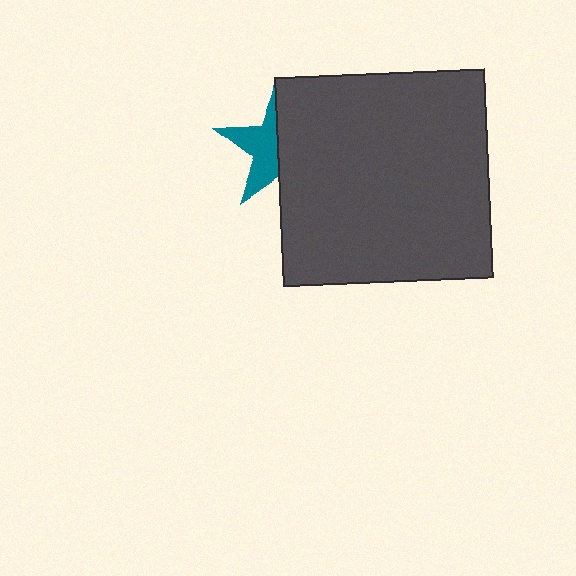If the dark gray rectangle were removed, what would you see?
You would see the complete teal star.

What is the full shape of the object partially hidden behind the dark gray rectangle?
The partially hidden object is a teal star.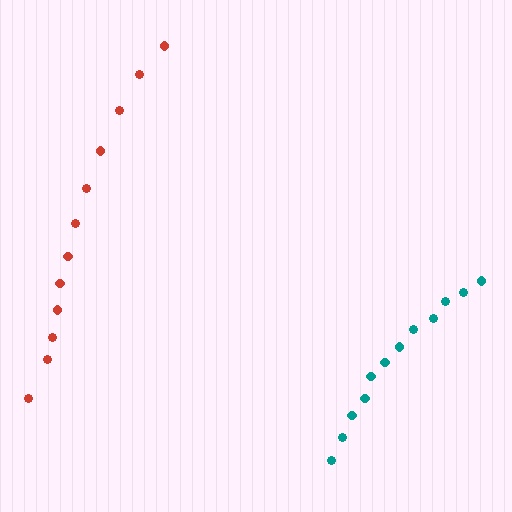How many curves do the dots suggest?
There are 2 distinct paths.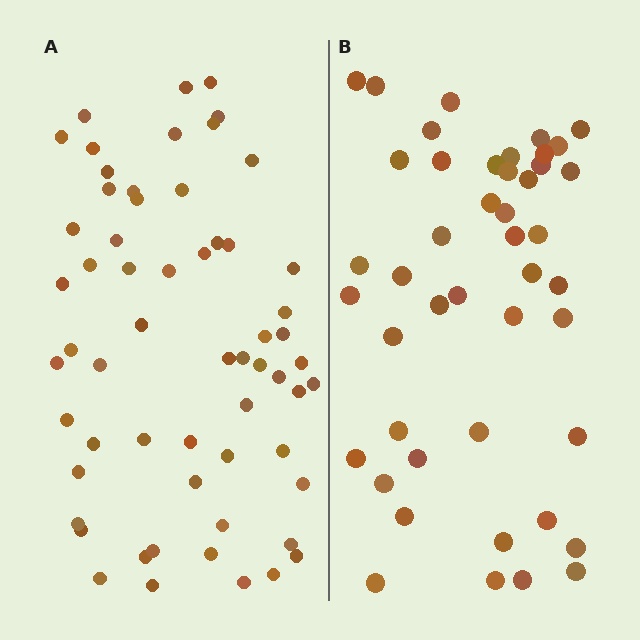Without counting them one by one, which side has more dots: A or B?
Region A (the left region) has more dots.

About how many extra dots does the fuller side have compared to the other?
Region A has approximately 15 more dots than region B.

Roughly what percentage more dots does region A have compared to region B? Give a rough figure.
About 35% more.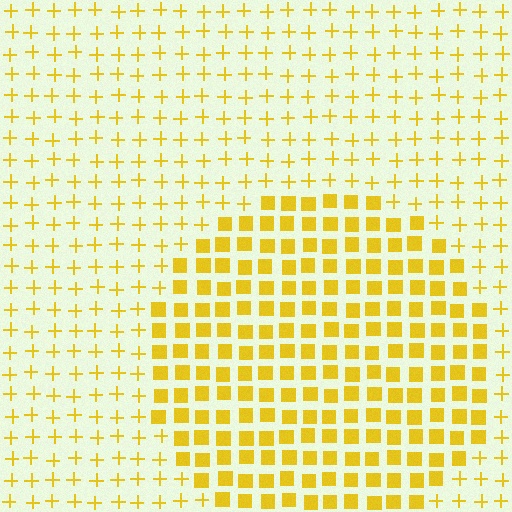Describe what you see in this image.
The image is filled with small yellow elements arranged in a uniform grid. A circle-shaped region contains squares, while the surrounding area contains plus signs. The boundary is defined purely by the change in element shape.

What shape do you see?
I see a circle.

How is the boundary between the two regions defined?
The boundary is defined by a change in element shape: squares inside vs. plus signs outside. All elements share the same color and spacing.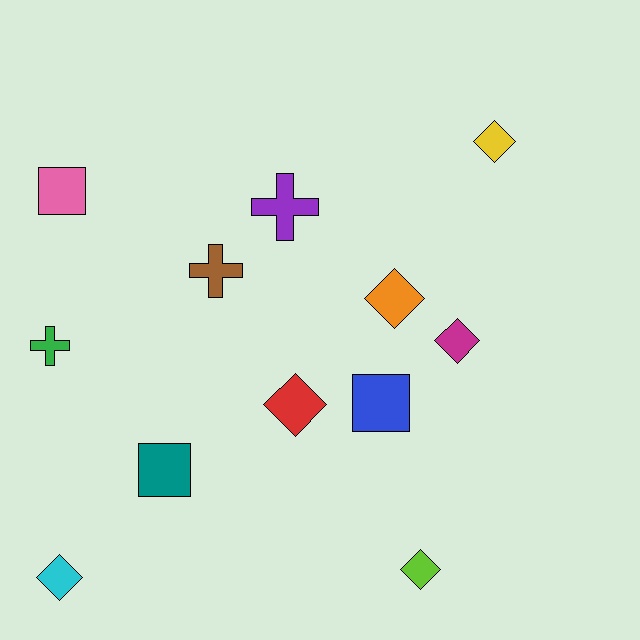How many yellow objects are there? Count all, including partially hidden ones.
There is 1 yellow object.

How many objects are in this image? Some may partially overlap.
There are 12 objects.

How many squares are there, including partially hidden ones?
There are 3 squares.